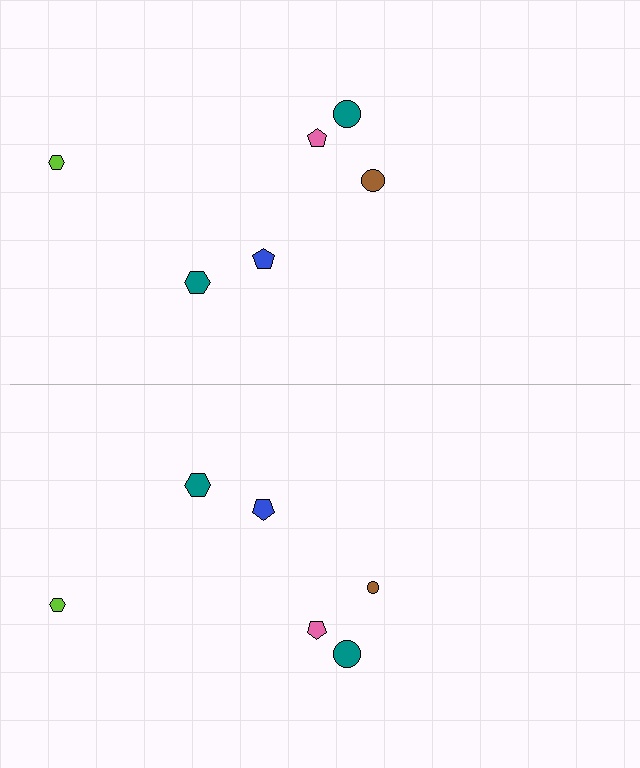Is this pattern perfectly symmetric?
No, the pattern is not perfectly symmetric. The brown circle on the bottom side has a different size than its mirror counterpart.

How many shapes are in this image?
There are 12 shapes in this image.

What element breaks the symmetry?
The brown circle on the bottom side has a different size than its mirror counterpart.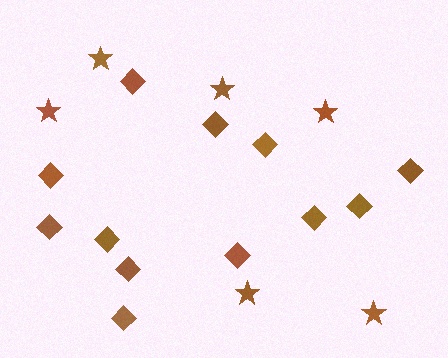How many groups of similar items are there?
There are 2 groups: one group of stars (6) and one group of diamonds (12).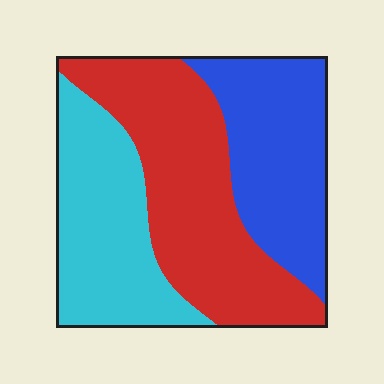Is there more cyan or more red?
Red.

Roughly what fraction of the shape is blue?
Blue covers roughly 30% of the shape.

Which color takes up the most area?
Red, at roughly 40%.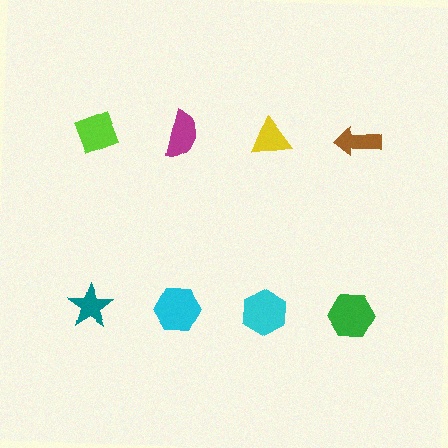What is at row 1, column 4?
A brown arrow.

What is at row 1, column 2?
A magenta semicircle.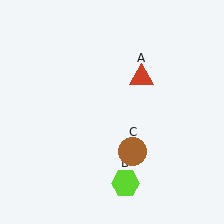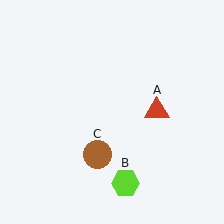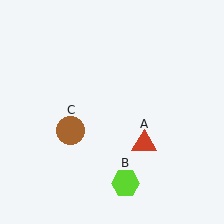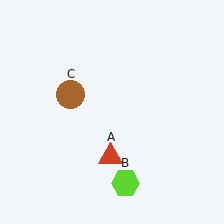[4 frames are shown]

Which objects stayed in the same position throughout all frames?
Lime hexagon (object B) remained stationary.